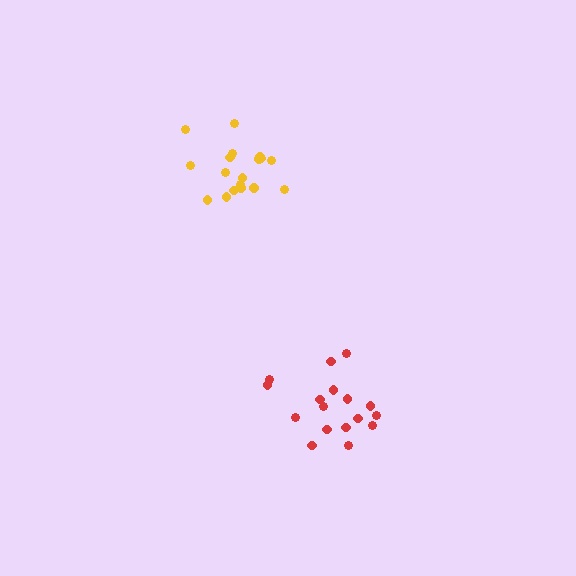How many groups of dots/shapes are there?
There are 2 groups.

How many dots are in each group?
Group 1: 17 dots, Group 2: 18 dots (35 total).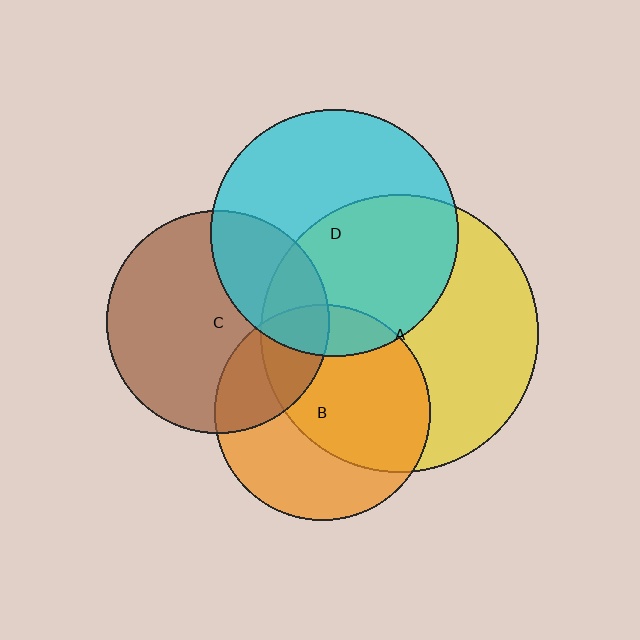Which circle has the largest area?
Circle A (yellow).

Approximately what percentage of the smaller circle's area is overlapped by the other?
Approximately 20%.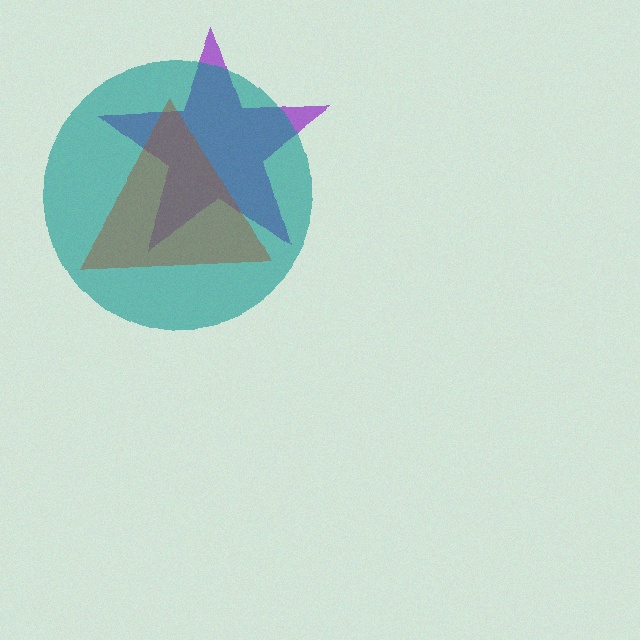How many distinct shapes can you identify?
There are 3 distinct shapes: a purple star, a teal circle, a brown triangle.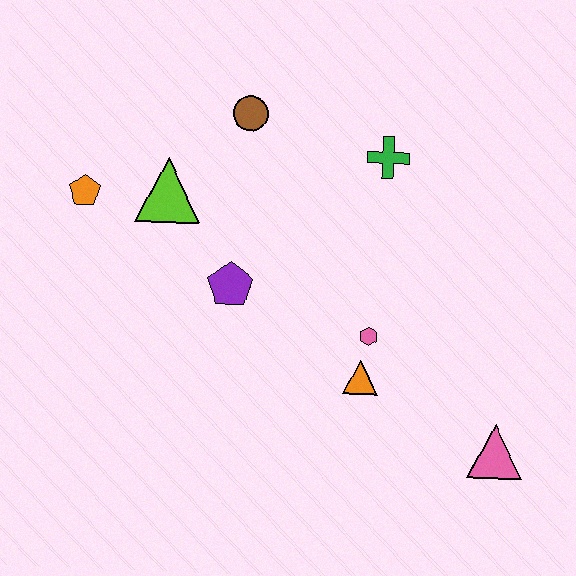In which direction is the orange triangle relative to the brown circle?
The orange triangle is below the brown circle.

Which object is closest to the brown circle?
The lime triangle is closest to the brown circle.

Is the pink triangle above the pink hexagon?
No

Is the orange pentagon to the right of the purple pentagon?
No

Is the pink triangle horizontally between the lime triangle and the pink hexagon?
No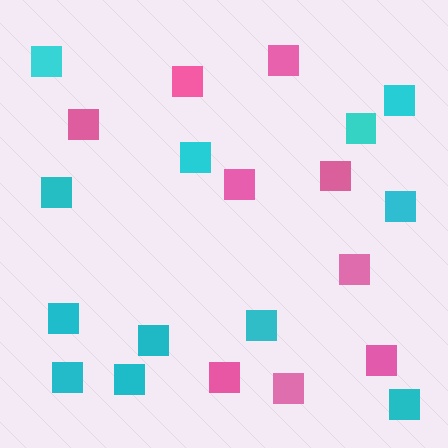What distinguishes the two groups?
There are 2 groups: one group of pink squares (9) and one group of cyan squares (12).